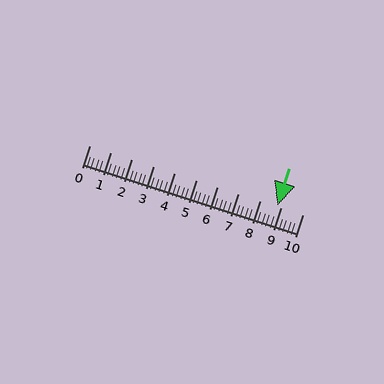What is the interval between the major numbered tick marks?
The major tick marks are spaced 1 units apart.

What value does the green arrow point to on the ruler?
The green arrow points to approximately 8.8.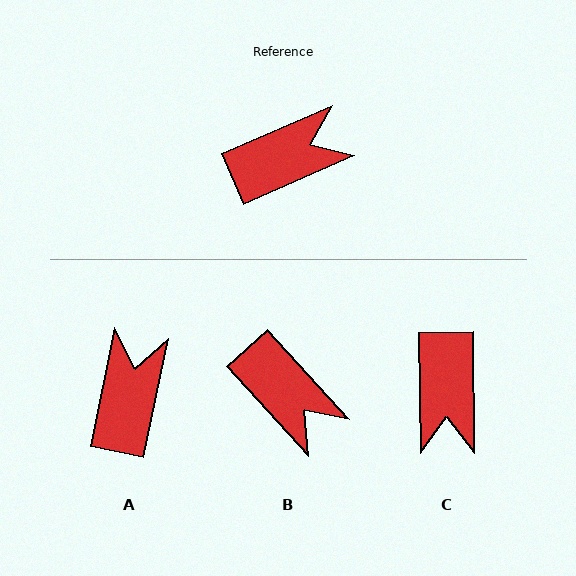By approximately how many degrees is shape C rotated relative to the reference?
Approximately 113 degrees clockwise.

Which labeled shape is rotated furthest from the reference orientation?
C, about 113 degrees away.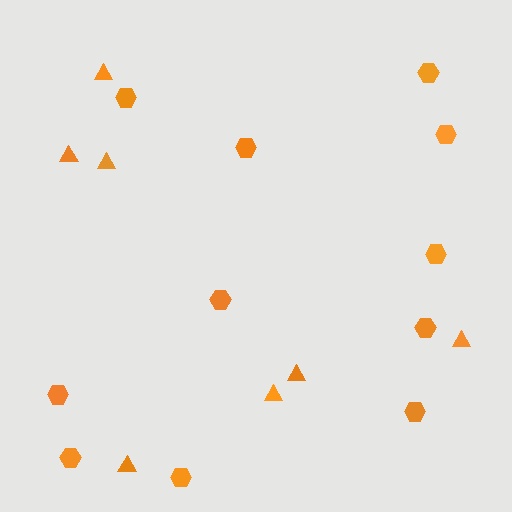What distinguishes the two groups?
There are 2 groups: one group of triangles (7) and one group of hexagons (11).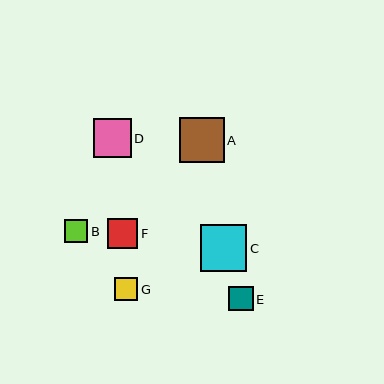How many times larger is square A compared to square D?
Square A is approximately 1.2 times the size of square D.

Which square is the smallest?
Square G is the smallest with a size of approximately 23 pixels.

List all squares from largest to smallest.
From largest to smallest: C, A, D, F, E, B, G.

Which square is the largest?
Square C is the largest with a size of approximately 47 pixels.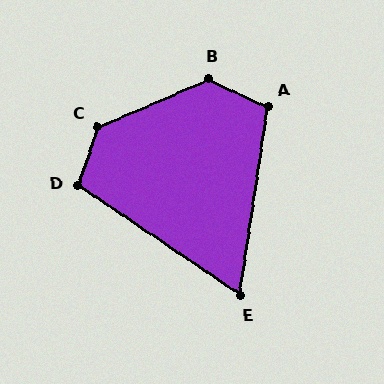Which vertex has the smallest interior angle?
E, at approximately 64 degrees.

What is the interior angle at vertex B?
Approximately 131 degrees (obtuse).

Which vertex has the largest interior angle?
C, at approximately 133 degrees.